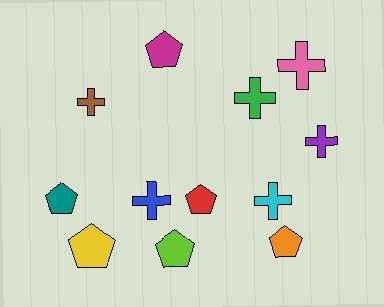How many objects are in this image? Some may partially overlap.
There are 12 objects.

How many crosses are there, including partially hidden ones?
There are 6 crosses.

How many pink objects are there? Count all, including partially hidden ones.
There is 1 pink object.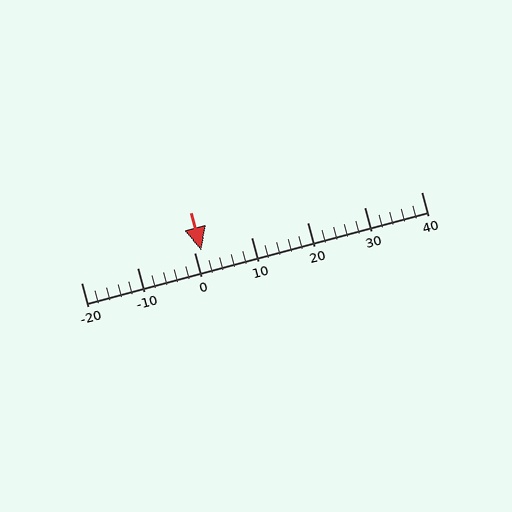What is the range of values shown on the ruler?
The ruler shows values from -20 to 40.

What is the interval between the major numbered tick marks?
The major tick marks are spaced 10 units apart.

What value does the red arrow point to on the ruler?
The red arrow points to approximately 1.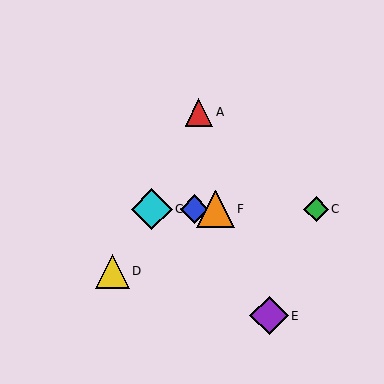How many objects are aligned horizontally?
4 objects (B, C, F, G) are aligned horizontally.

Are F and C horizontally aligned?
Yes, both are at y≈209.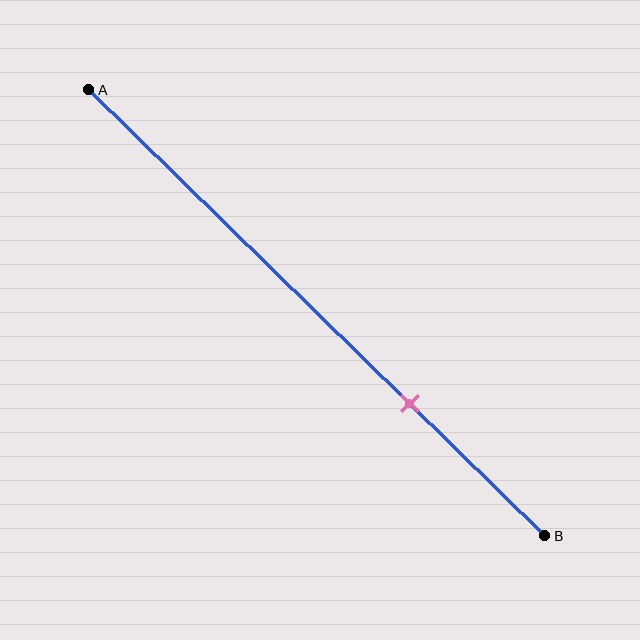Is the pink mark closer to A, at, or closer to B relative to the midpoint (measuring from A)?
The pink mark is closer to point B than the midpoint of segment AB.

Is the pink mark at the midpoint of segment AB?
No, the mark is at about 70% from A, not at the 50% midpoint.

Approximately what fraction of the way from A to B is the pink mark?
The pink mark is approximately 70% of the way from A to B.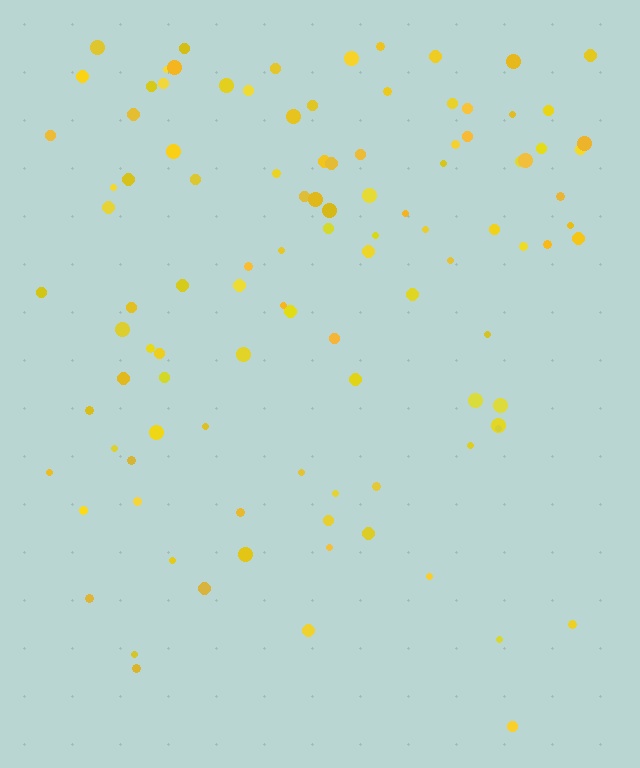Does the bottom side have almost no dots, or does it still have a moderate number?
Still a moderate number, just noticeably fewer than the top.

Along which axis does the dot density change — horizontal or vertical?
Vertical.